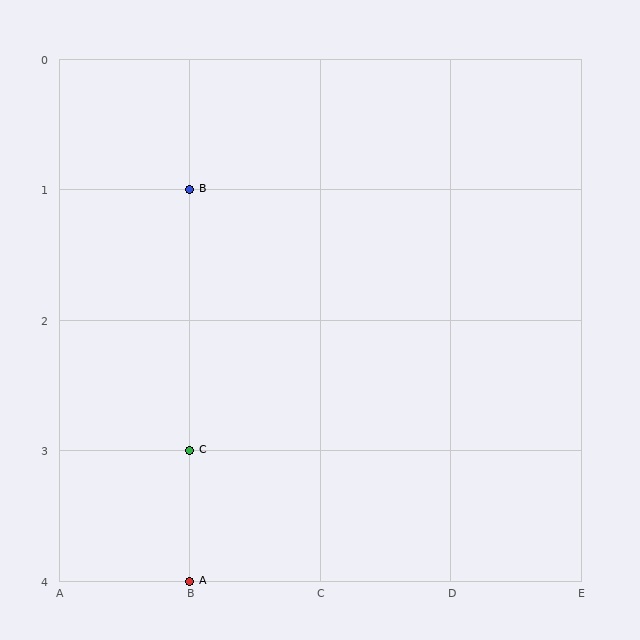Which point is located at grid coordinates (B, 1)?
Point B is at (B, 1).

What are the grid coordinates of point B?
Point B is at grid coordinates (B, 1).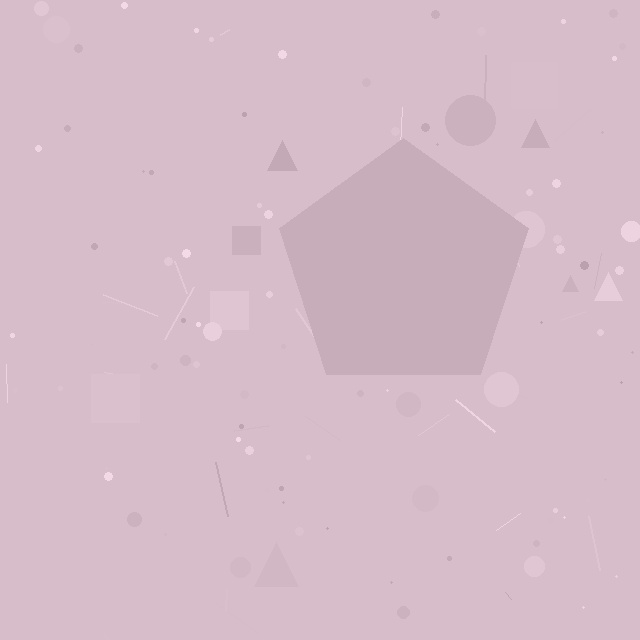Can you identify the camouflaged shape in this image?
The camouflaged shape is a pentagon.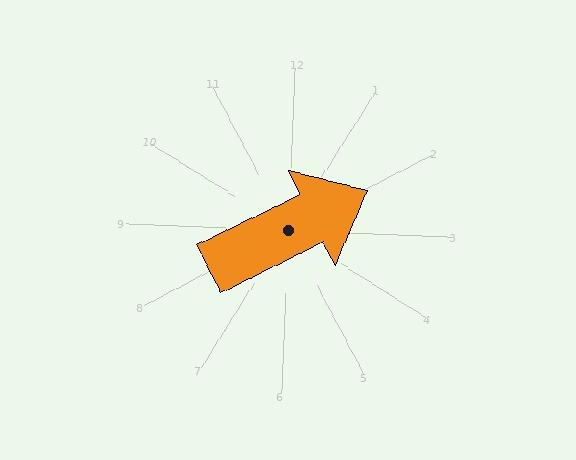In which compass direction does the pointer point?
Northeast.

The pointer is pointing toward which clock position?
Roughly 2 o'clock.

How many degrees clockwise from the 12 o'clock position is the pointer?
Approximately 62 degrees.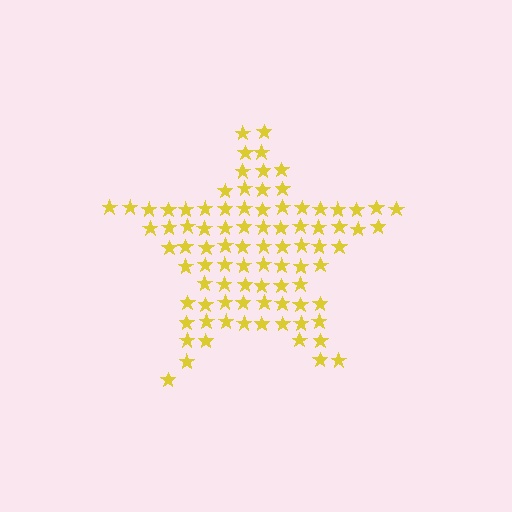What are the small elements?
The small elements are stars.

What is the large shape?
The large shape is a star.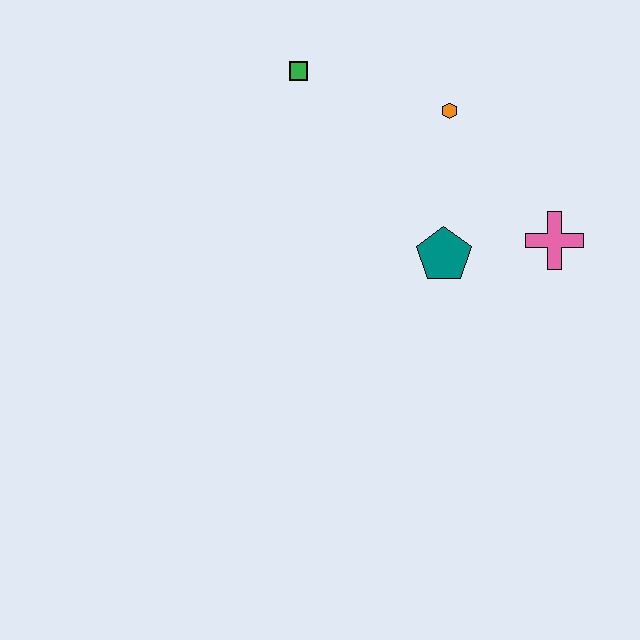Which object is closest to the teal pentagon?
The pink cross is closest to the teal pentagon.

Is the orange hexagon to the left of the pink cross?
Yes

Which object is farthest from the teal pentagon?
The green square is farthest from the teal pentagon.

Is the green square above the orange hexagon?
Yes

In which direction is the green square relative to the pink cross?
The green square is to the left of the pink cross.